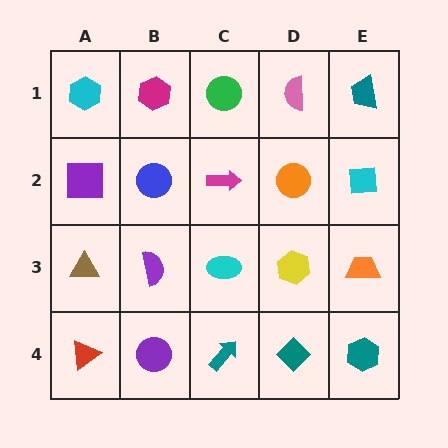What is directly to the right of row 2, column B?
A magenta arrow.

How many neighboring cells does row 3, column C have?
4.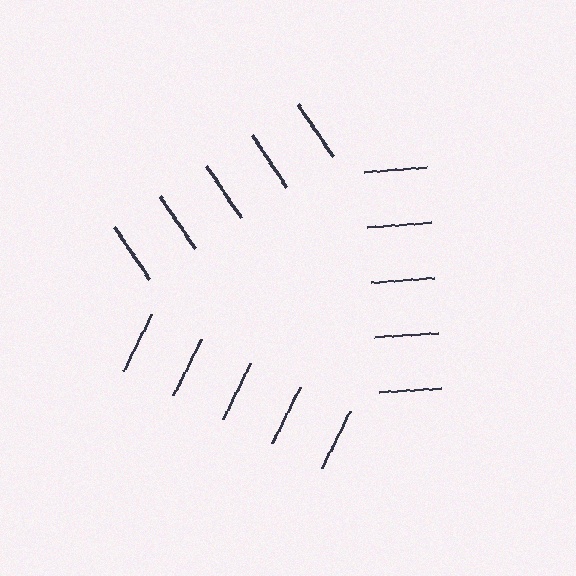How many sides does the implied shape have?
3 sides — the line-ends trace a triangle.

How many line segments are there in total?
15 — 5 along each of the 3 edges.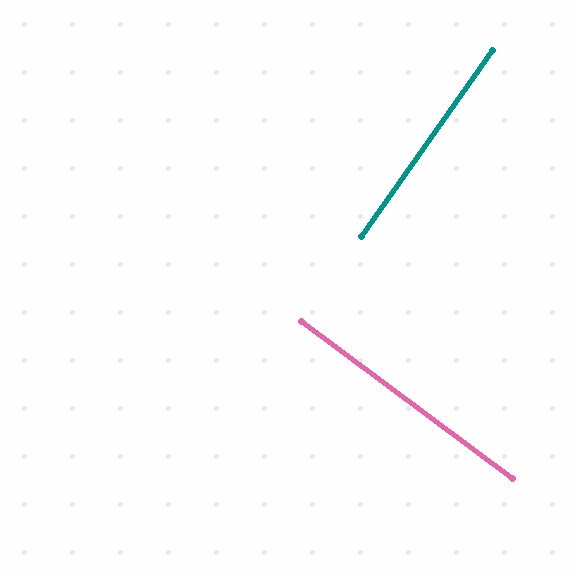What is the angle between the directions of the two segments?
Approximately 88 degrees.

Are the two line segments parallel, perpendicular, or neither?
Perpendicular — they meet at approximately 88°.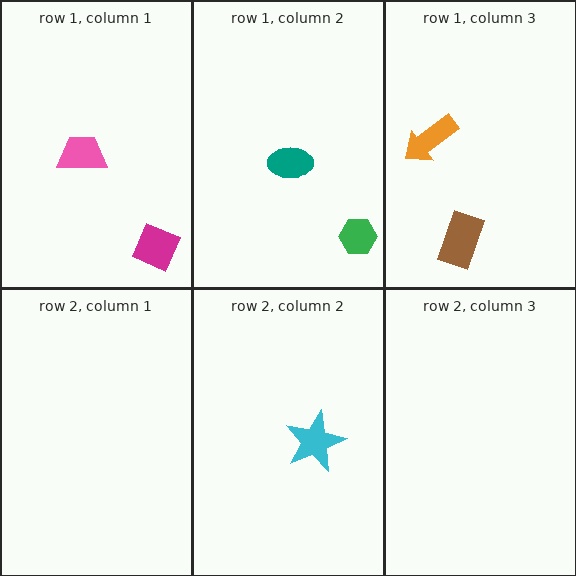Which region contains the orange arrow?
The row 1, column 3 region.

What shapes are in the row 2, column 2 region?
The cyan star.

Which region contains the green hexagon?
The row 1, column 2 region.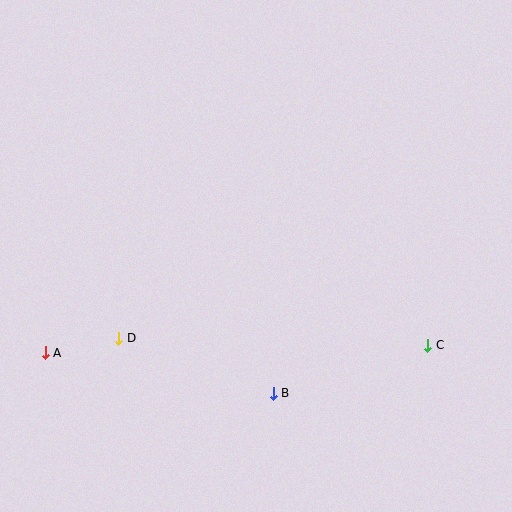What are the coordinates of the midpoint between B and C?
The midpoint between B and C is at (350, 369).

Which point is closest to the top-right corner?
Point C is closest to the top-right corner.